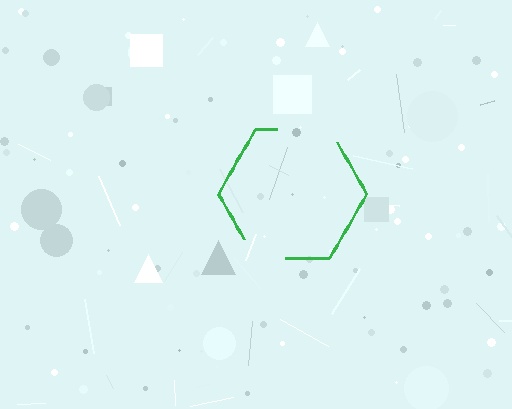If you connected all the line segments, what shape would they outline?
They would outline a hexagon.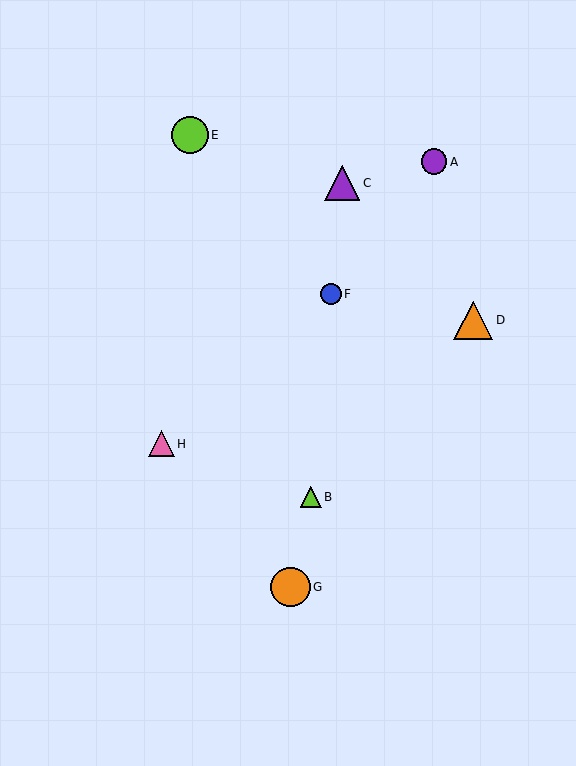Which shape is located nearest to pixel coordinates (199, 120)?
The lime circle (labeled E) at (190, 135) is nearest to that location.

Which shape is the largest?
The orange circle (labeled G) is the largest.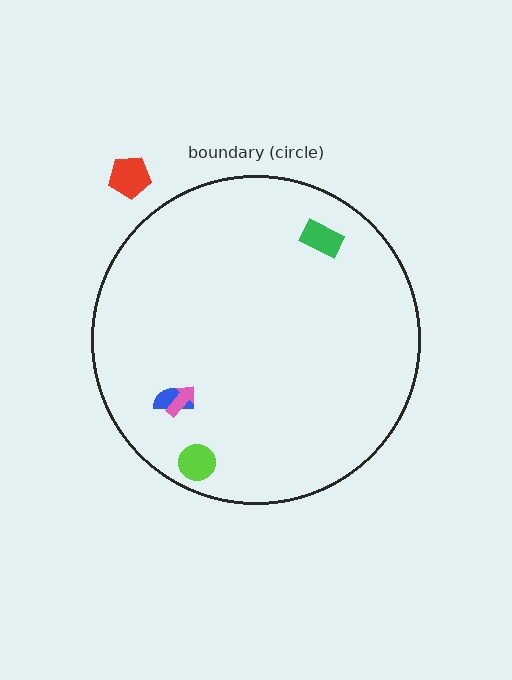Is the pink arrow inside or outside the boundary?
Inside.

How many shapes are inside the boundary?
4 inside, 1 outside.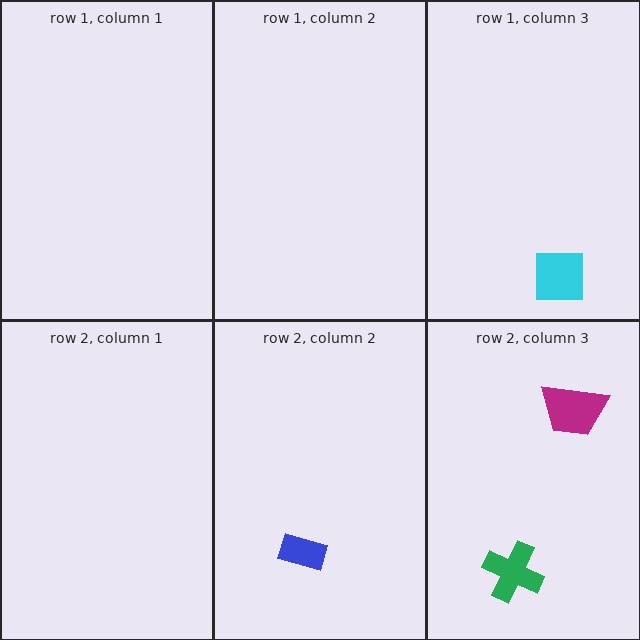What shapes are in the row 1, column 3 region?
The cyan square.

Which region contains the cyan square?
The row 1, column 3 region.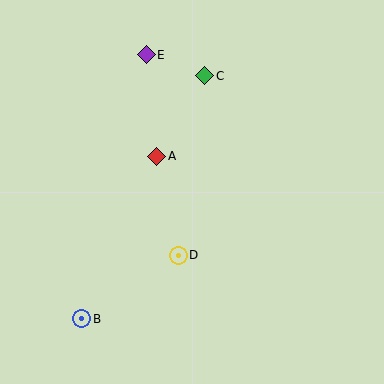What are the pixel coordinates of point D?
Point D is at (178, 255).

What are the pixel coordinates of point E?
Point E is at (146, 55).